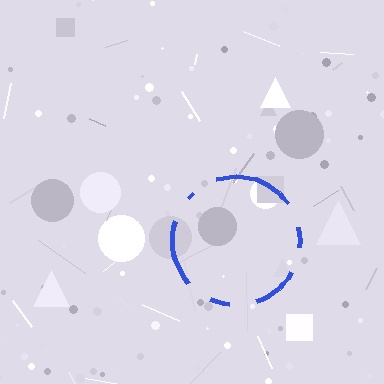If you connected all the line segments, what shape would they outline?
They would outline a circle.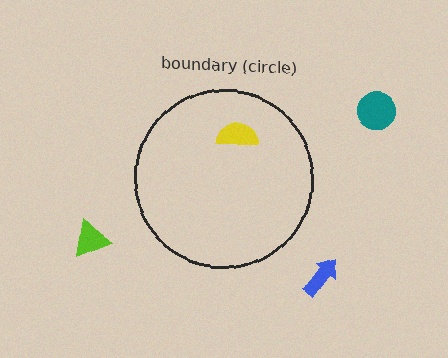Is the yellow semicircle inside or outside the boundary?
Inside.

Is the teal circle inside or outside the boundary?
Outside.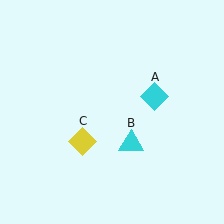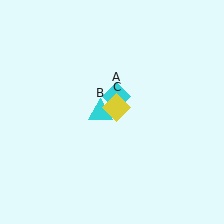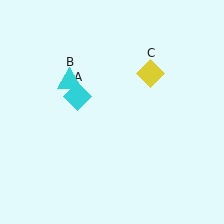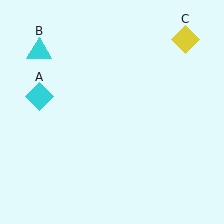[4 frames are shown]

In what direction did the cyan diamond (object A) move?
The cyan diamond (object A) moved left.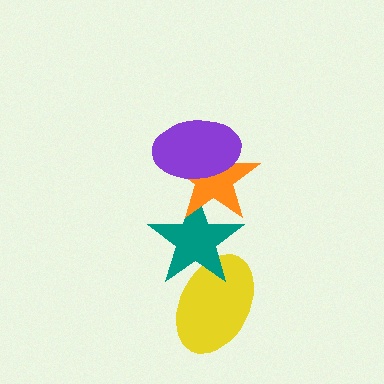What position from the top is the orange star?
The orange star is 2nd from the top.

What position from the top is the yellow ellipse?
The yellow ellipse is 4th from the top.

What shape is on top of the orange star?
The purple ellipse is on top of the orange star.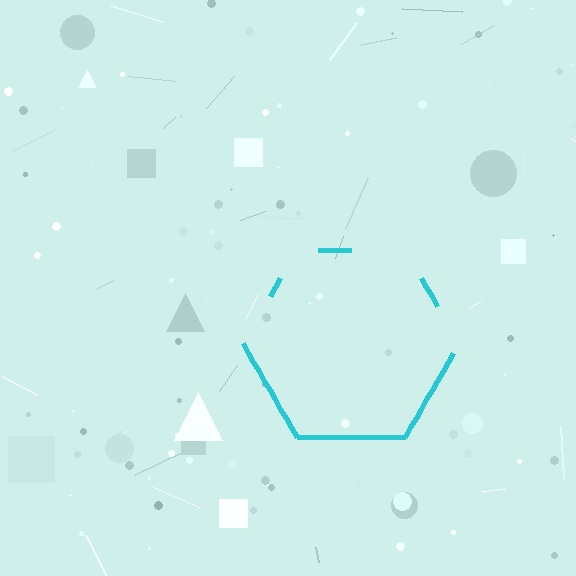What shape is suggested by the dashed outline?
The dashed outline suggests a hexagon.